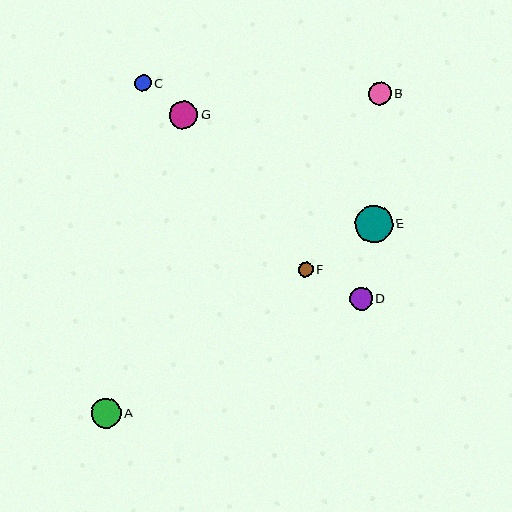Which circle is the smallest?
Circle F is the smallest with a size of approximately 15 pixels.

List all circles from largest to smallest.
From largest to smallest: E, A, G, D, B, C, F.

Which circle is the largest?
Circle E is the largest with a size of approximately 37 pixels.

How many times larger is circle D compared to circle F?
Circle D is approximately 1.5 times the size of circle F.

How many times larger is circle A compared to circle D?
Circle A is approximately 1.3 times the size of circle D.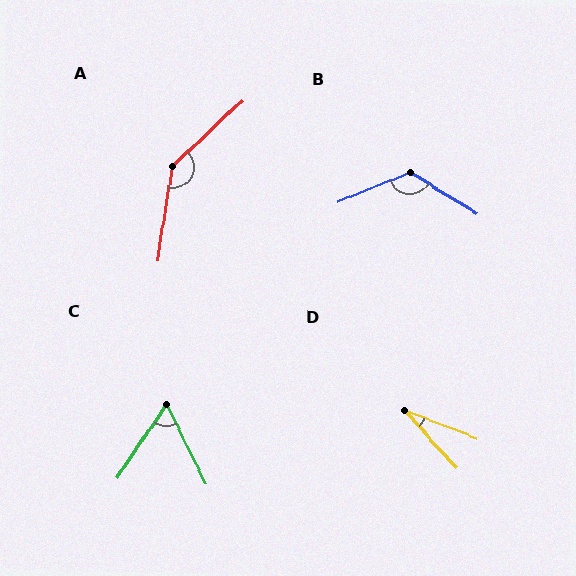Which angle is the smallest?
D, at approximately 27 degrees.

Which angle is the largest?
A, at approximately 142 degrees.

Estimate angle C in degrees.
Approximately 60 degrees.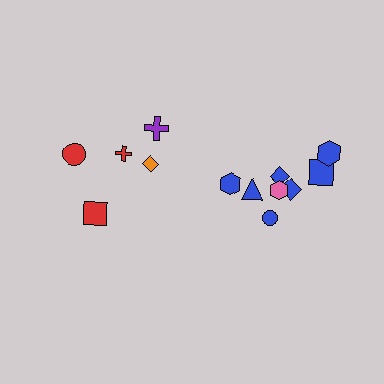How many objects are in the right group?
There are 8 objects.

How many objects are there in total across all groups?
There are 13 objects.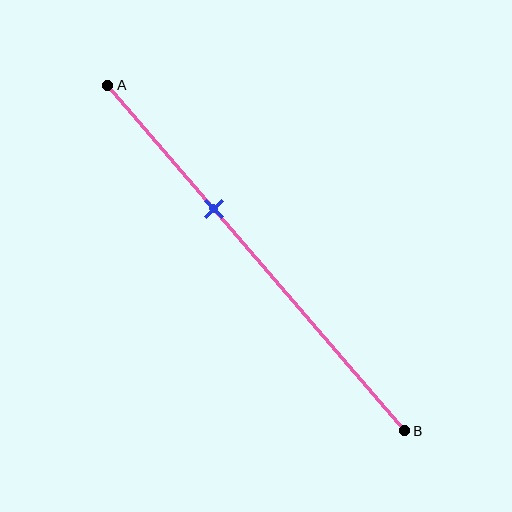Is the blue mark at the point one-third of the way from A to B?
Yes, the mark is approximately at the one-third point.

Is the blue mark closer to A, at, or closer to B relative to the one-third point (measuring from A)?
The blue mark is approximately at the one-third point of segment AB.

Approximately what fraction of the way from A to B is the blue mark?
The blue mark is approximately 35% of the way from A to B.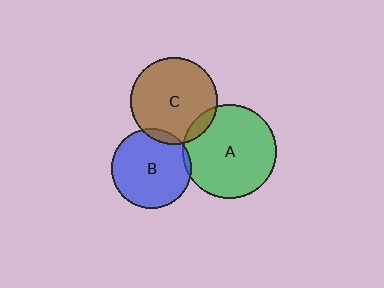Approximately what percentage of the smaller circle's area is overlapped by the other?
Approximately 10%.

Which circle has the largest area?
Circle A (green).